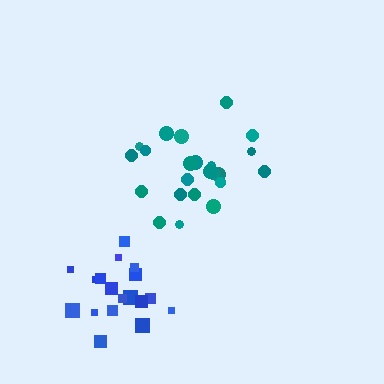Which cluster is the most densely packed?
Blue.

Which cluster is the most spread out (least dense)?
Teal.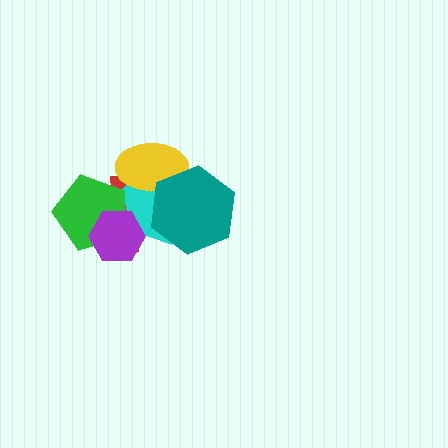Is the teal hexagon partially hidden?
No, no other shape covers it.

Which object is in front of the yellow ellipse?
The teal hexagon is in front of the yellow ellipse.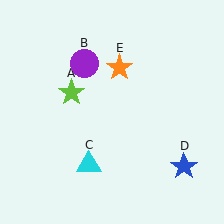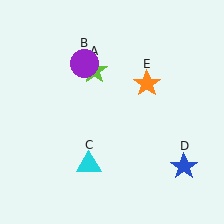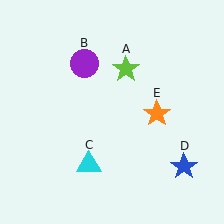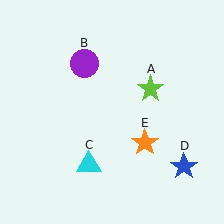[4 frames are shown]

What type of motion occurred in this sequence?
The lime star (object A), orange star (object E) rotated clockwise around the center of the scene.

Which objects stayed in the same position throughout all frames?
Purple circle (object B) and cyan triangle (object C) and blue star (object D) remained stationary.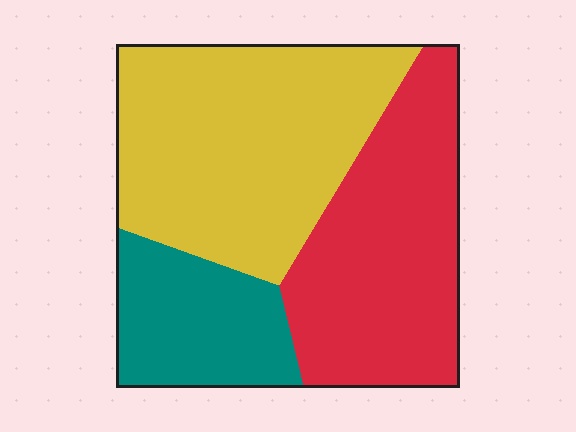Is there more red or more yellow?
Yellow.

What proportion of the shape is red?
Red covers around 35% of the shape.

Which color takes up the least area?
Teal, at roughly 20%.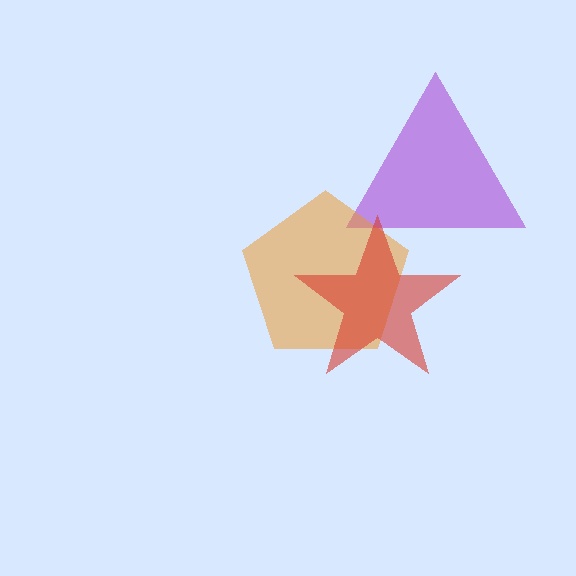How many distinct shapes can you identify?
There are 3 distinct shapes: a purple triangle, an orange pentagon, a red star.